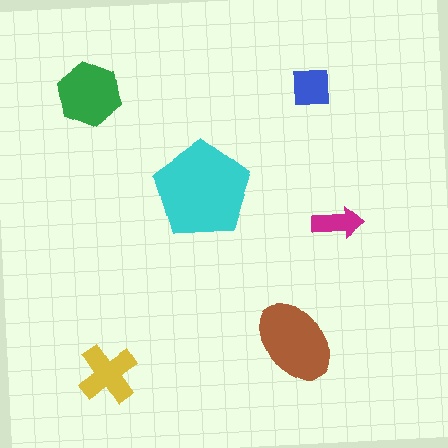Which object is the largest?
The cyan pentagon.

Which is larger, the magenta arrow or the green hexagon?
The green hexagon.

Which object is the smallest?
The magenta arrow.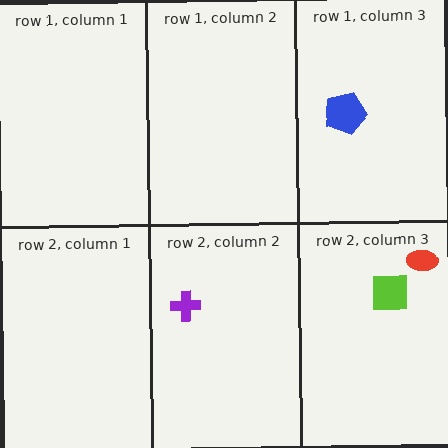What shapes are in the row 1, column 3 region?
The blue pentagon.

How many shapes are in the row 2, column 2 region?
1.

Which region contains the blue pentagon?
The row 1, column 3 region.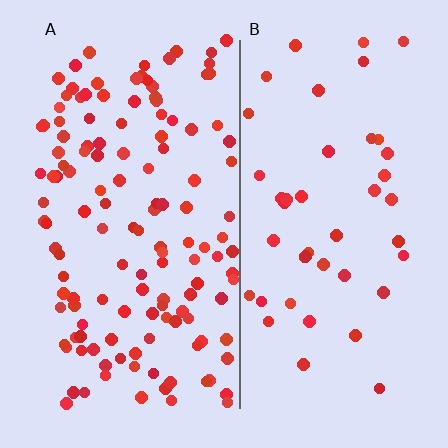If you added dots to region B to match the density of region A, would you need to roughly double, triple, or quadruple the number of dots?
Approximately triple.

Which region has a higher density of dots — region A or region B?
A (the left).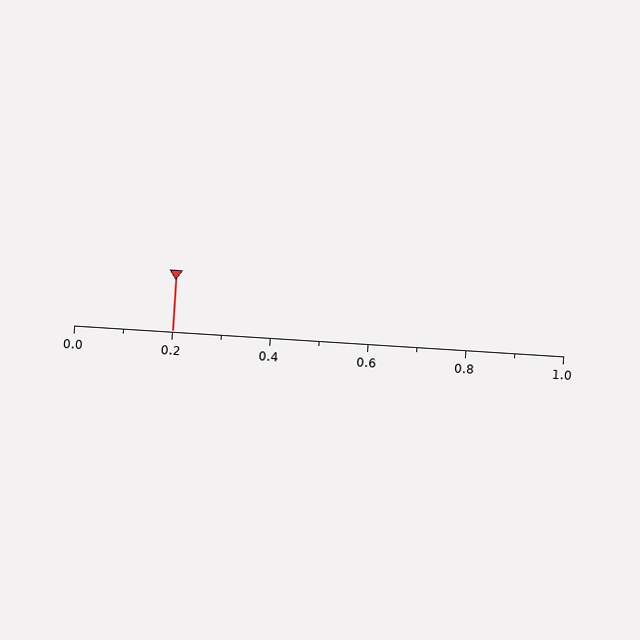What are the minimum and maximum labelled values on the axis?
The axis runs from 0.0 to 1.0.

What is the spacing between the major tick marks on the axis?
The major ticks are spaced 0.2 apart.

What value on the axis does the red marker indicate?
The marker indicates approximately 0.2.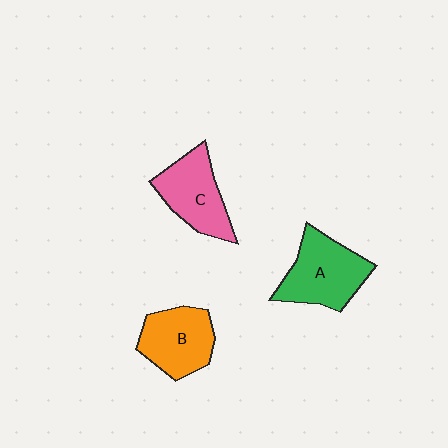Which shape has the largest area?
Shape A (green).